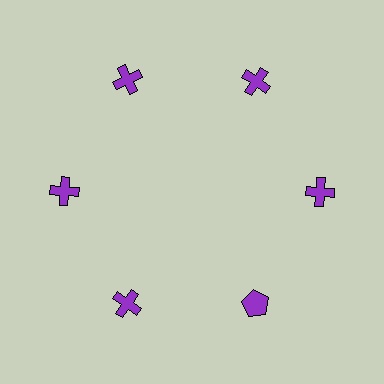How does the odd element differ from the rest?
It has a different shape: pentagon instead of cross.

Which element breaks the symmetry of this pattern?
The purple pentagon at roughly the 5 o'clock position breaks the symmetry. All other shapes are purple crosses.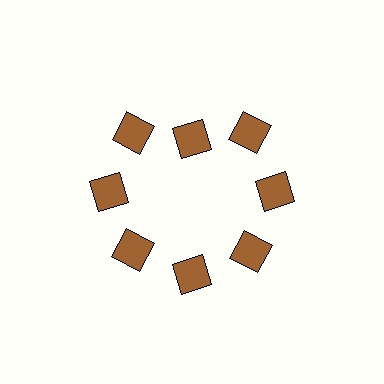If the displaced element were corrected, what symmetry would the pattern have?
It would have 8-fold rotational symmetry — the pattern would map onto itself every 45 degrees.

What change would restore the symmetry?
The symmetry would be restored by moving it outward, back onto the ring so that all 8 diamonds sit at equal angles and equal distance from the center.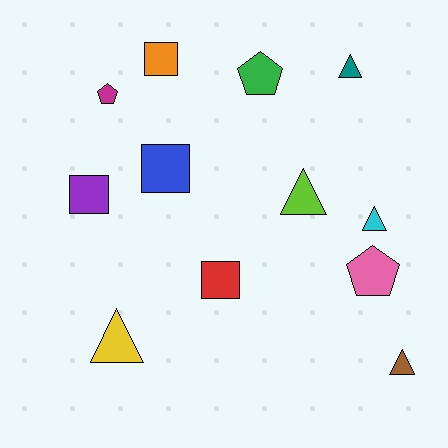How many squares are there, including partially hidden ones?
There are 4 squares.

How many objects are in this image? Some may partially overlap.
There are 12 objects.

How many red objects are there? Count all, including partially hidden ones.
There is 1 red object.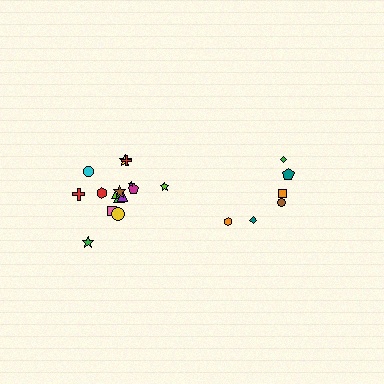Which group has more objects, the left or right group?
The left group.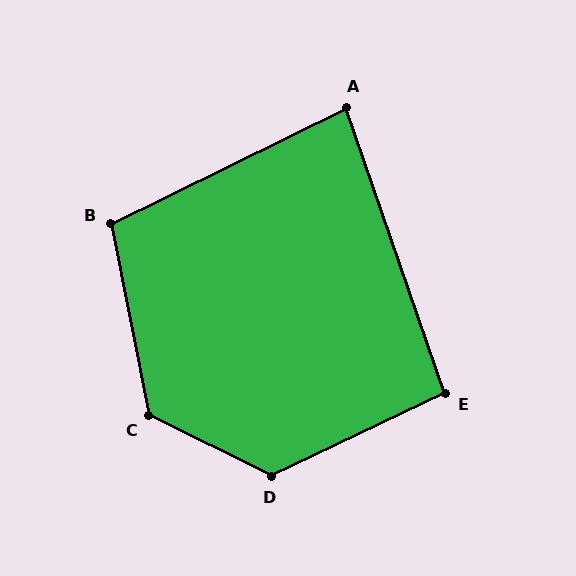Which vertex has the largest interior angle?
D, at approximately 128 degrees.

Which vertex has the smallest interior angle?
A, at approximately 83 degrees.